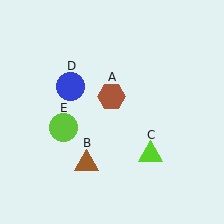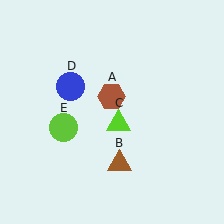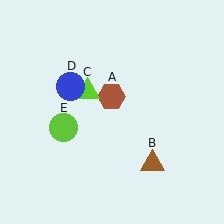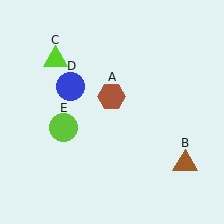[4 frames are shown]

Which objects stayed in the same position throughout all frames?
Brown hexagon (object A) and blue circle (object D) and lime circle (object E) remained stationary.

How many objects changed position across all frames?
2 objects changed position: brown triangle (object B), lime triangle (object C).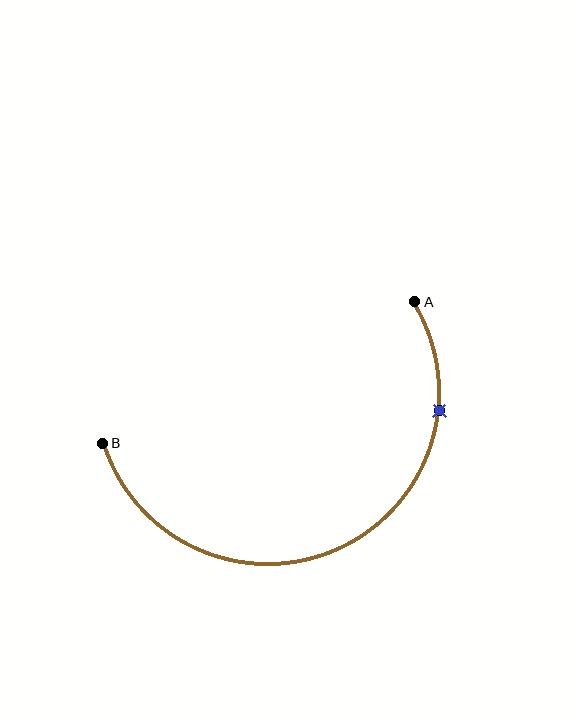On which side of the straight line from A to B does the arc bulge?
The arc bulges below the straight line connecting A and B.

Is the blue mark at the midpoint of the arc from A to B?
No. The blue mark lies on the arc but is closer to endpoint A. The arc midpoint would be at the point on the curve equidistant along the arc from both A and B.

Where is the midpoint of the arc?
The arc midpoint is the point on the curve farthest from the straight line joining A and B. It sits below that line.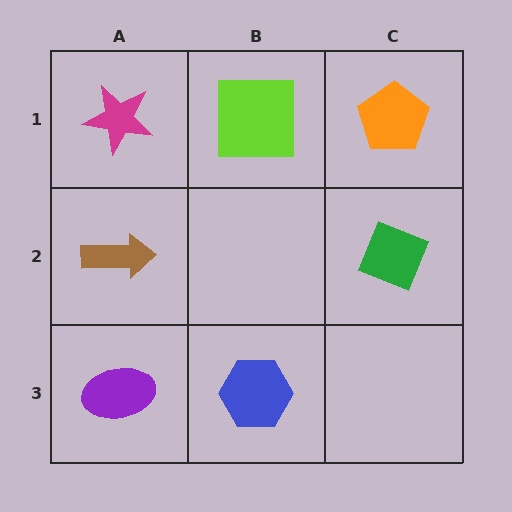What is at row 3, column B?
A blue hexagon.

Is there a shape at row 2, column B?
No, that cell is empty.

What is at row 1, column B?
A lime square.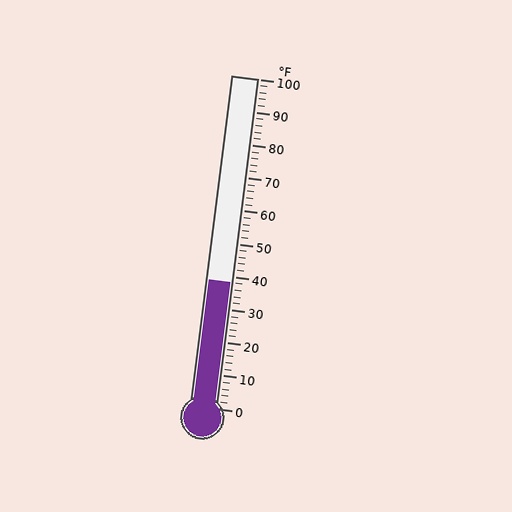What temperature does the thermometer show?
The thermometer shows approximately 38°F.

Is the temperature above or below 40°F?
The temperature is below 40°F.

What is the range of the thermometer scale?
The thermometer scale ranges from 0°F to 100°F.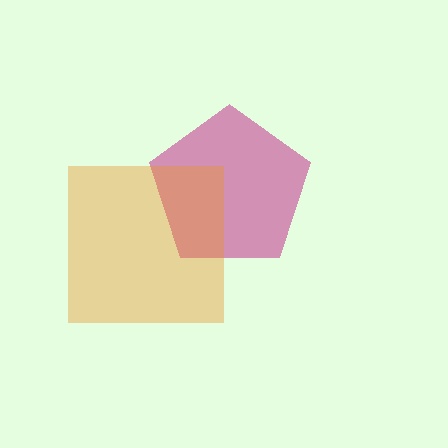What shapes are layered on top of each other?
The layered shapes are: a magenta pentagon, an orange square.